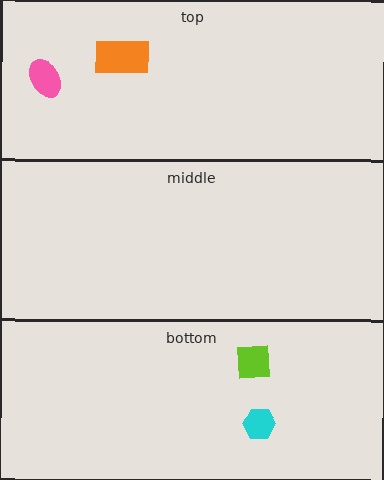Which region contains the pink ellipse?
The top region.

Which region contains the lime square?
The bottom region.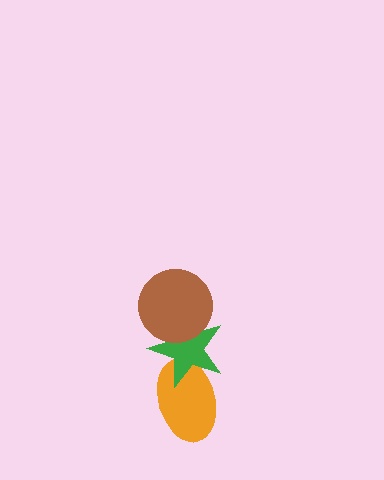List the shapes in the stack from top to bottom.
From top to bottom: the brown circle, the green star, the orange ellipse.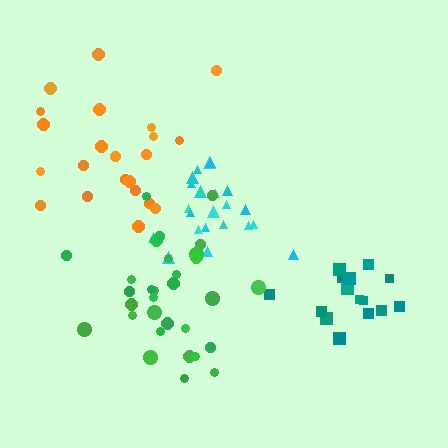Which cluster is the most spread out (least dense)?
Orange.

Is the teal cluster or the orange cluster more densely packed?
Teal.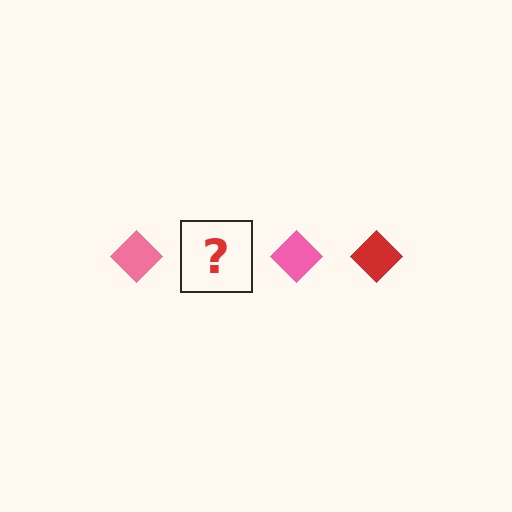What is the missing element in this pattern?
The missing element is a red diamond.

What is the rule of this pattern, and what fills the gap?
The rule is that the pattern cycles through pink, red diamonds. The gap should be filled with a red diamond.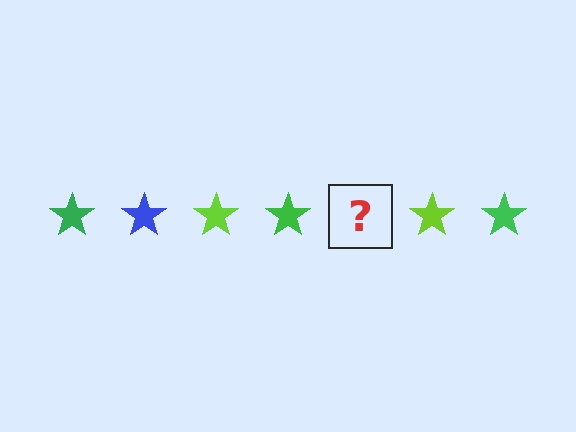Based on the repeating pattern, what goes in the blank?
The blank should be a blue star.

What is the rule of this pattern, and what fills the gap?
The rule is that the pattern cycles through green, blue, lime stars. The gap should be filled with a blue star.